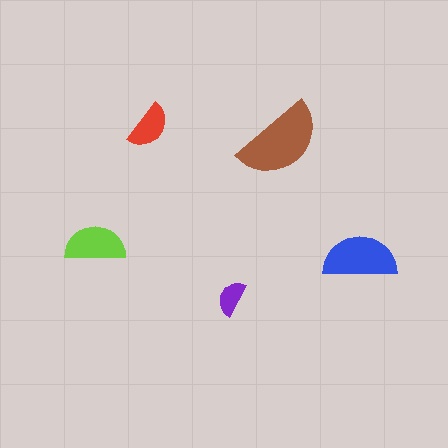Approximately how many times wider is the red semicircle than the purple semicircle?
About 1.5 times wider.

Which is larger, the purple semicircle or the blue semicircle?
The blue one.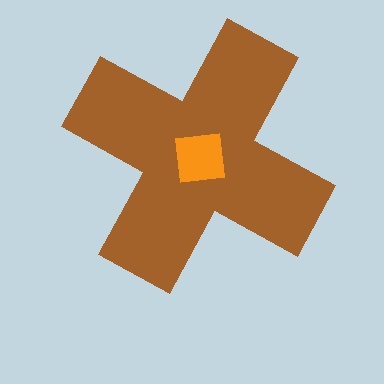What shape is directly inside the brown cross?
The orange square.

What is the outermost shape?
The brown cross.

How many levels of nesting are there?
2.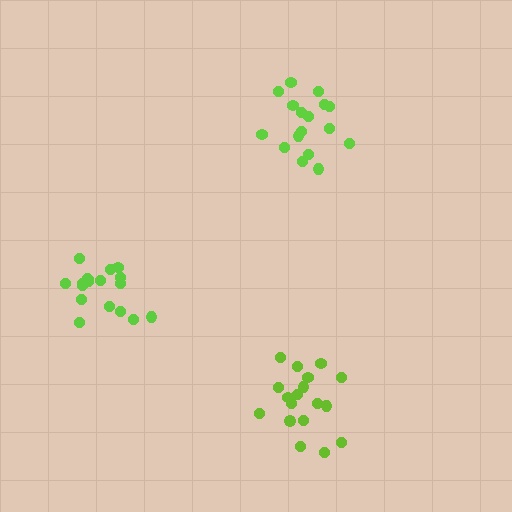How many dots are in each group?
Group 1: 17 dots, Group 2: 18 dots, Group 3: 18 dots (53 total).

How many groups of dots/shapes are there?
There are 3 groups.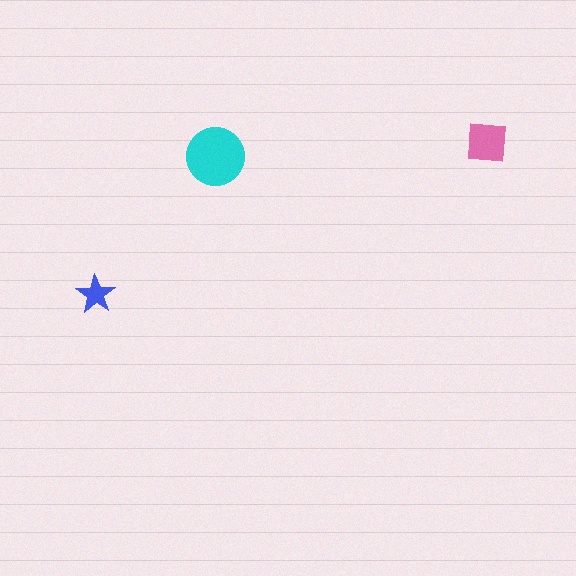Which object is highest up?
The pink square is topmost.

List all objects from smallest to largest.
The blue star, the pink square, the cyan circle.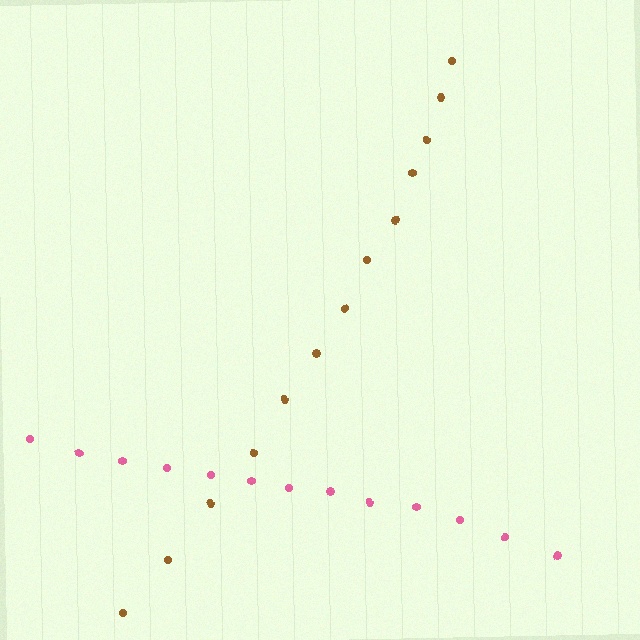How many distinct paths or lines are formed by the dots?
There are 2 distinct paths.